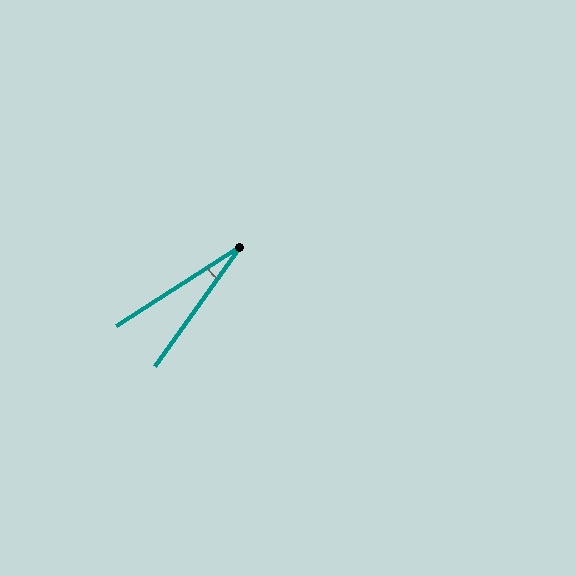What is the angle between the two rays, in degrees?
Approximately 22 degrees.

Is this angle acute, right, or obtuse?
It is acute.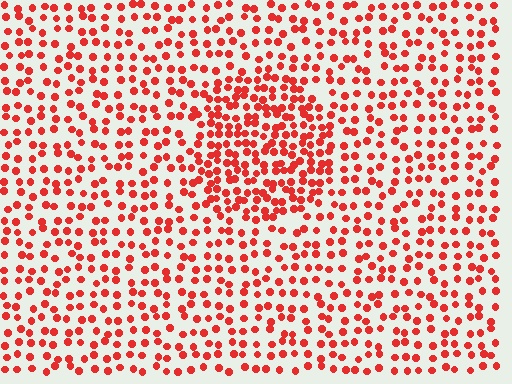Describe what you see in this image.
The image contains small red elements arranged at two different densities. A circle-shaped region is visible where the elements are more densely packed than the surrounding area.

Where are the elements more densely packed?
The elements are more densely packed inside the circle boundary.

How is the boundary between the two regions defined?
The boundary is defined by a change in element density (approximately 1.8x ratio). All elements are the same color, size, and shape.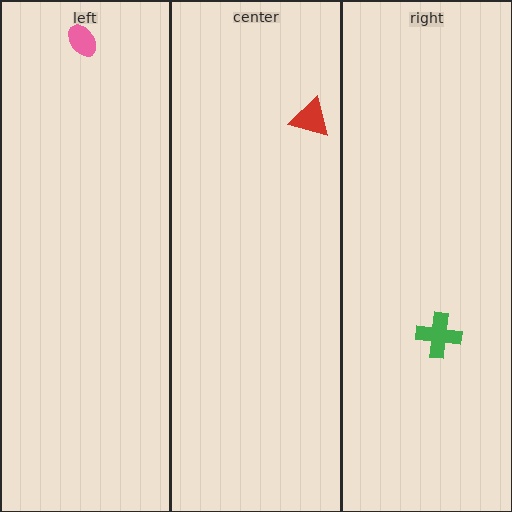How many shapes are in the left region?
1.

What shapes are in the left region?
The pink ellipse.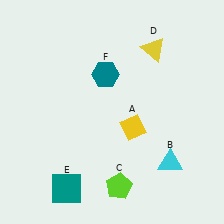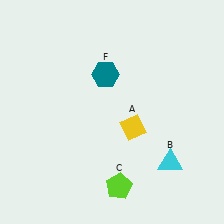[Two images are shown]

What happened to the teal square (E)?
The teal square (E) was removed in Image 2. It was in the bottom-left area of Image 1.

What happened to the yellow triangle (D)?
The yellow triangle (D) was removed in Image 2. It was in the top-right area of Image 1.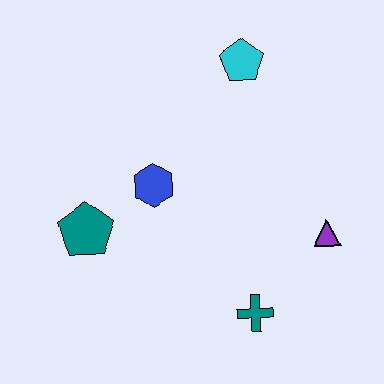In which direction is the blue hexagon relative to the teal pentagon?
The blue hexagon is to the right of the teal pentagon.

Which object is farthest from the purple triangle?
The teal pentagon is farthest from the purple triangle.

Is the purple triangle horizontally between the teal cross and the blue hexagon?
No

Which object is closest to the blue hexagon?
The teal pentagon is closest to the blue hexagon.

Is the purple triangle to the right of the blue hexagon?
Yes